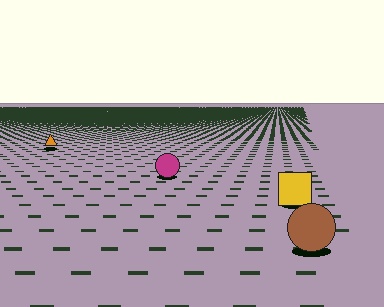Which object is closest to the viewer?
The brown circle is closest. The texture marks near it are larger and more spread out.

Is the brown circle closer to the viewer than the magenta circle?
Yes. The brown circle is closer — you can tell from the texture gradient: the ground texture is coarser near it.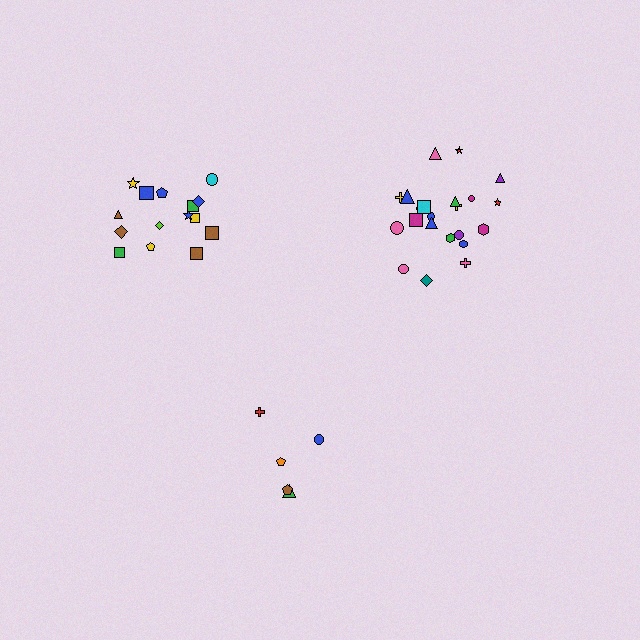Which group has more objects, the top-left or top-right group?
The top-right group.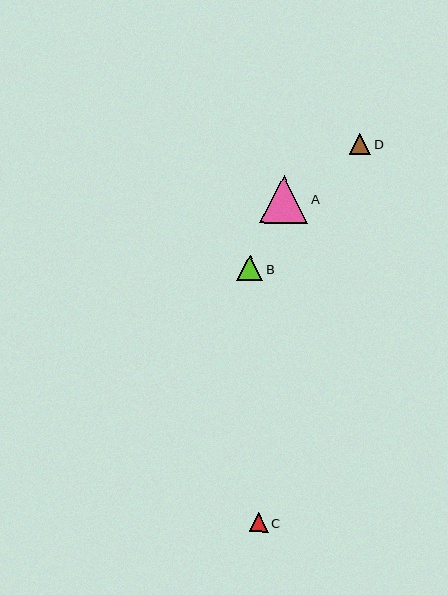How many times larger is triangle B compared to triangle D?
Triangle B is approximately 1.2 times the size of triangle D.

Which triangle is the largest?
Triangle A is the largest with a size of approximately 48 pixels.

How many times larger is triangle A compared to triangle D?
Triangle A is approximately 2.2 times the size of triangle D.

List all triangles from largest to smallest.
From largest to smallest: A, B, D, C.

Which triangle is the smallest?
Triangle C is the smallest with a size of approximately 19 pixels.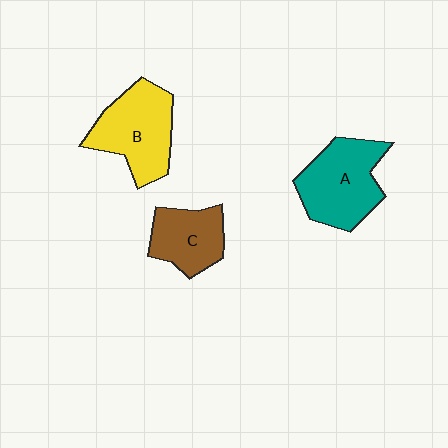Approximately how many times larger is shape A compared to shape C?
Approximately 1.4 times.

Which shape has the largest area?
Shape A (teal).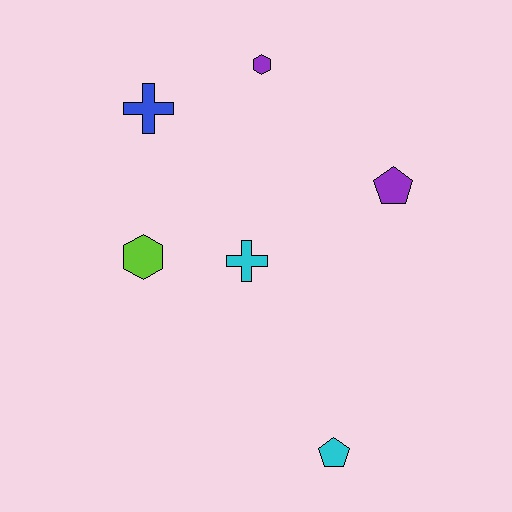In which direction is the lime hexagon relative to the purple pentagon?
The lime hexagon is to the left of the purple pentagon.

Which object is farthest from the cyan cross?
The cyan pentagon is farthest from the cyan cross.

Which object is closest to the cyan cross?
The lime hexagon is closest to the cyan cross.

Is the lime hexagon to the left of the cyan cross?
Yes